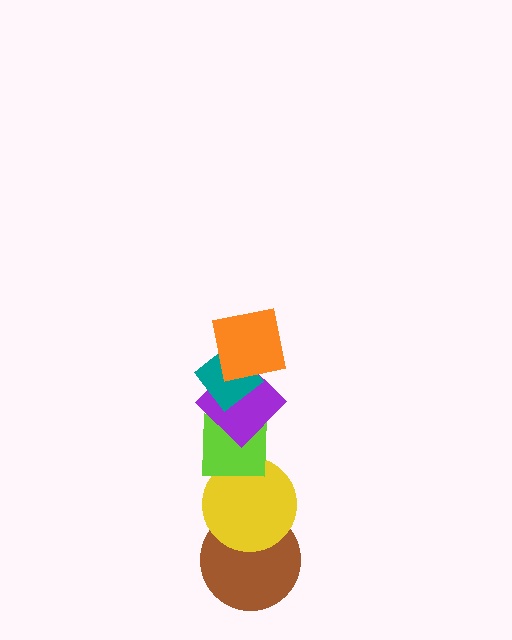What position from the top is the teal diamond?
The teal diamond is 2nd from the top.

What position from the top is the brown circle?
The brown circle is 6th from the top.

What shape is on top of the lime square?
The purple diamond is on top of the lime square.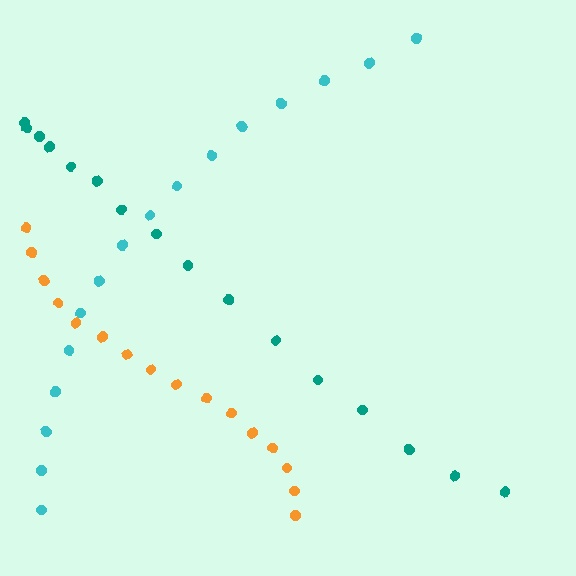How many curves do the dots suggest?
There are 3 distinct paths.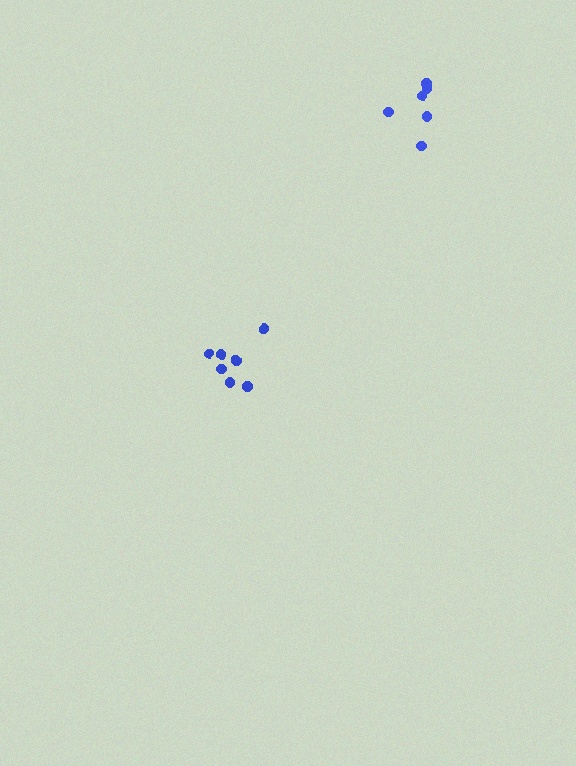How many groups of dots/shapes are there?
There are 2 groups.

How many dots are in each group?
Group 1: 6 dots, Group 2: 7 dots (13 total).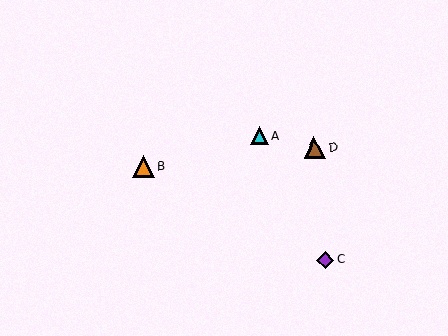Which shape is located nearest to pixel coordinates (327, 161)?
The brown triangle (labeled D) at (314, 147) is nearest to that location.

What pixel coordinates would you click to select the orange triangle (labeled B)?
Click at (143, 167) to select the orange triangle B.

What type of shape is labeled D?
Shape D is a brown triangle.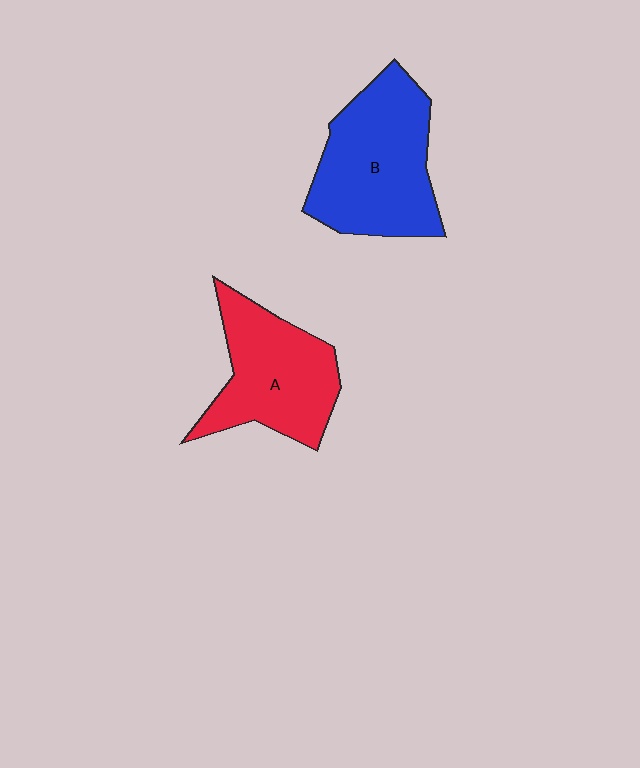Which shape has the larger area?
Shape B (blue).